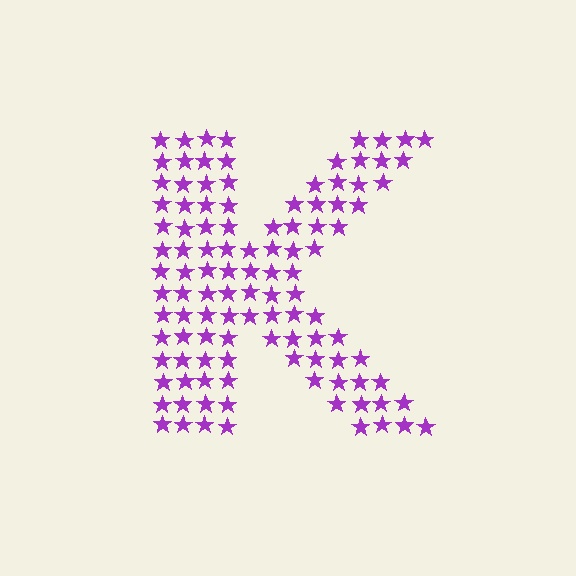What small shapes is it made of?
It is made of small stars.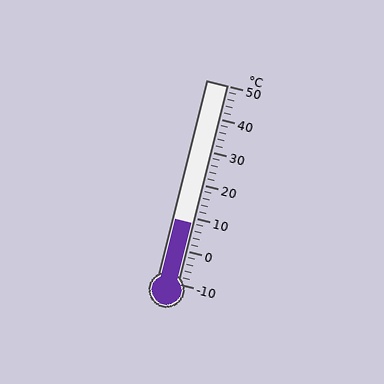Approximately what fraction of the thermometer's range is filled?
The thermometer is filled to approximately 30% of its range.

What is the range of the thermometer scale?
The thermometer scale ranges from -10°C to 50°C.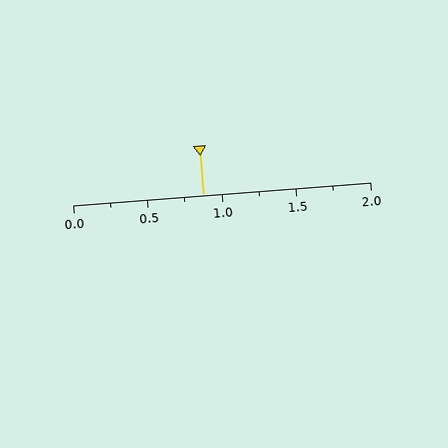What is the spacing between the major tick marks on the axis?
The major ticks are spaced 0.5 apart.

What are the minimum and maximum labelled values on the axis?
The axis runs from 0.0 to 2.0.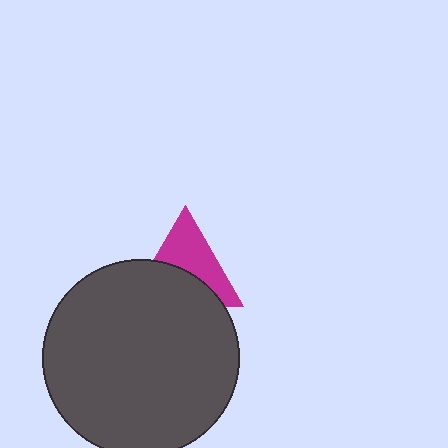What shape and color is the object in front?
The object in front is a dark gray circle.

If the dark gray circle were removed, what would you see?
You would see the complete magenta triangle.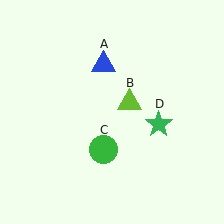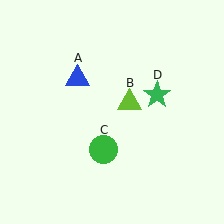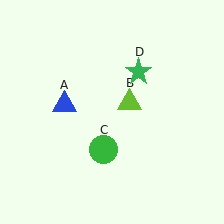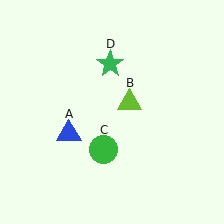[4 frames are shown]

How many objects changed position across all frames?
2 objects changed position: blue triangle (object A), green star (object D).